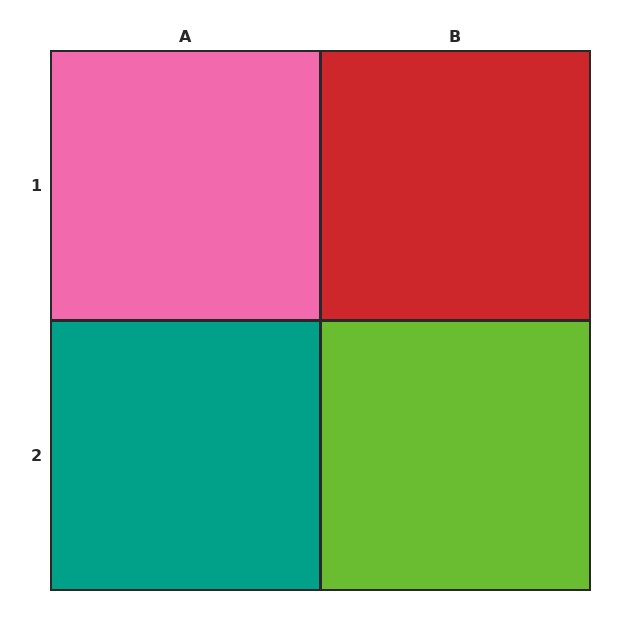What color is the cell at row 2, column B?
Lime.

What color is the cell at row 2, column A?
Teal.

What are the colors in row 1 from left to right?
Pink, red.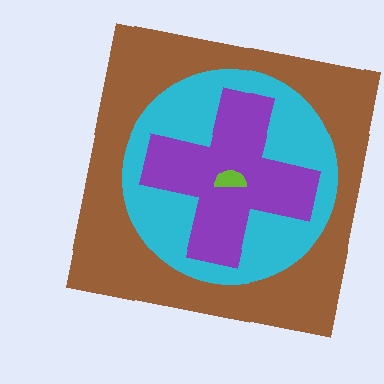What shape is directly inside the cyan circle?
The purple cross.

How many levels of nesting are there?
4.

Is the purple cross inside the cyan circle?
Yes.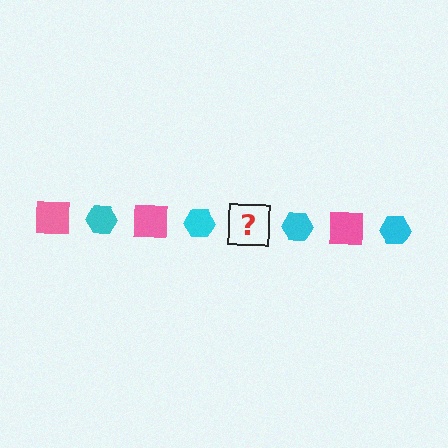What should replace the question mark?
The question mark should be replaced with a pink square.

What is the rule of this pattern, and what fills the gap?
The rule is that the pattern alternates between pink square and cyan hexagon. The gap should be filled with a pink square.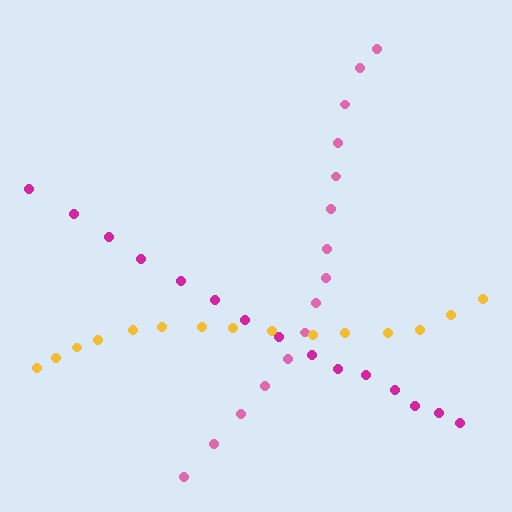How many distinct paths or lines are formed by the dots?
There are 3 distinct paths.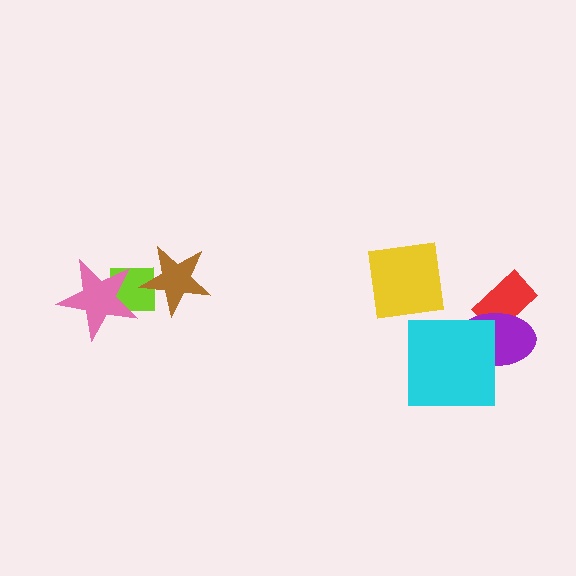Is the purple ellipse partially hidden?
Yes, it is partially covered by another shape.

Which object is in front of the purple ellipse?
The cyan square is in front of the purple ellipse.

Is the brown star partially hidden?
No, no other shape covers it.